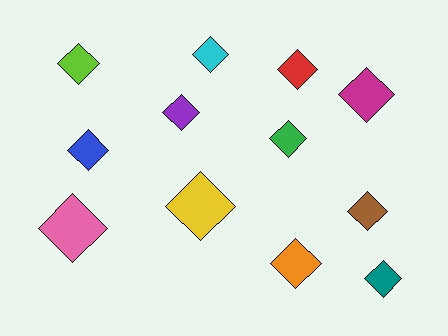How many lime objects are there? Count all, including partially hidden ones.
There is 1 lime object.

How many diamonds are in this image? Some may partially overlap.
There are 12 diamonds.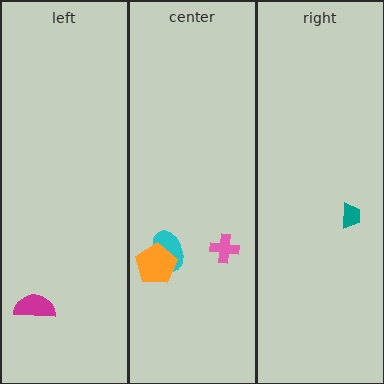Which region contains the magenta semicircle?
The left region.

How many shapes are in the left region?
1.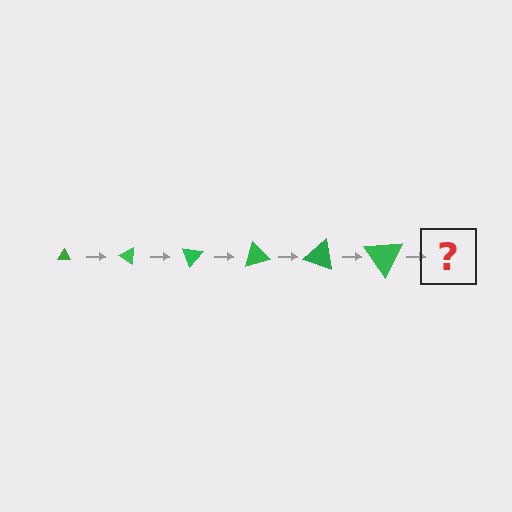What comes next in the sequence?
The next element should be a triangle, larger than the previous one and rotated 210 degrees from the start.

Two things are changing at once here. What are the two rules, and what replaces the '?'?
The two rules are that the triangle grows larger each step and it rotates 35 degrees each step. The '?' should be a triangle, larger than the previous one and rotated 210 degrees from the start.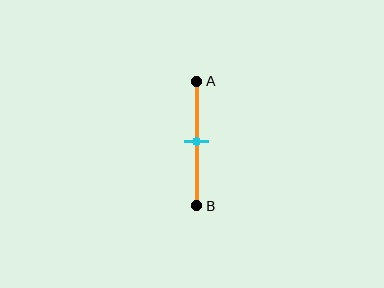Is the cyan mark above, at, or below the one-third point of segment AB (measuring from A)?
The cyan mark is below the one-third point of segment AB.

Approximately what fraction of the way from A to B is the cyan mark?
The cyan mark is approximately 50% of the way from A to B.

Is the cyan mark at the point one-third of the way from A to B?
No, the mark is at about 50% from A, not at the 33% one-third point.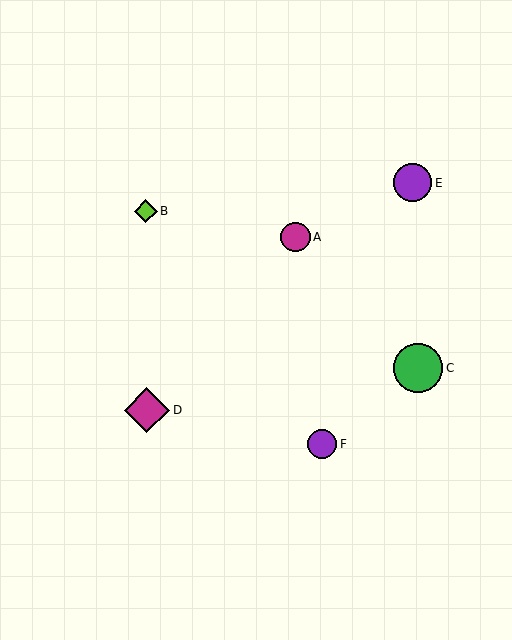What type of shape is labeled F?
Shape F is a purple circle.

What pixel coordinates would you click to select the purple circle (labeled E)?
Click at (413, 183) to select the purple circle E.